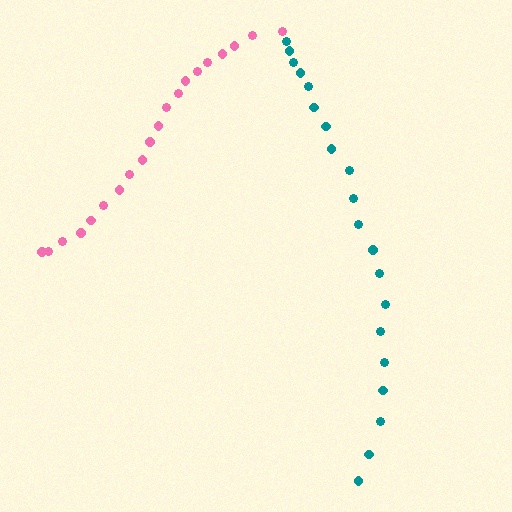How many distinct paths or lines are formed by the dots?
There are 2 distinct paths.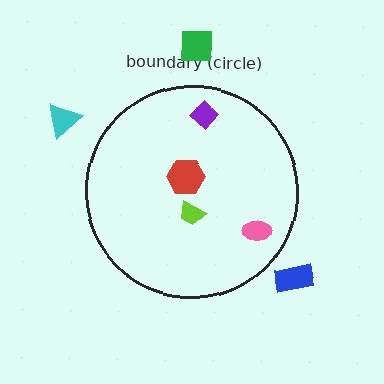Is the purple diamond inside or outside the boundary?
Inside.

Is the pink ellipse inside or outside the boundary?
Inside.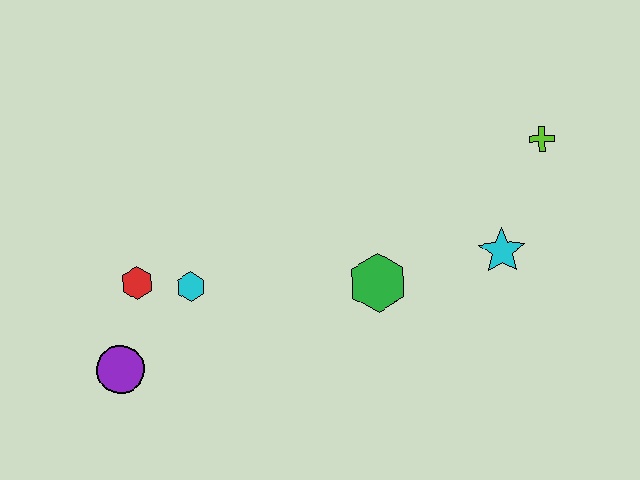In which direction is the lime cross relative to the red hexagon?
The lime cross is to the right of the red hexagon.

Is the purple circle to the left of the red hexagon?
Yes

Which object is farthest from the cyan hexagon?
The lime cross is farthest from the cyan hexagon.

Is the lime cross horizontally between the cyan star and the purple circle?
No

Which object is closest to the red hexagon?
The cyan hexagon is closest to the red hexagon.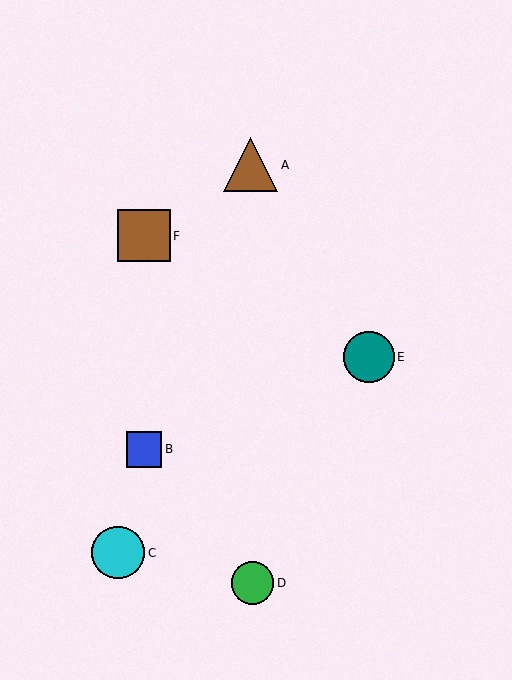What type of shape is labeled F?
Shape F is a brown square.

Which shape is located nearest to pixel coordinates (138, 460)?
The blue square (labeled B) at (144, 449) is nearest to that location.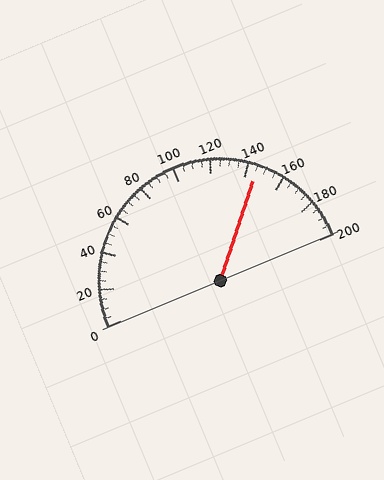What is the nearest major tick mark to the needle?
The nearest major tick mark is 140.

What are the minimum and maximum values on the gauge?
The gauge ranges from 0 to 200.